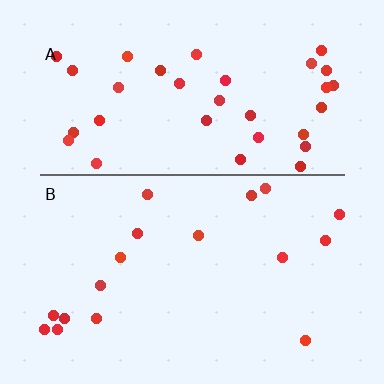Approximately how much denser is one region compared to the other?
Approximately 2.1× — region A over region B.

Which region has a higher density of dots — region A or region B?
A (the top).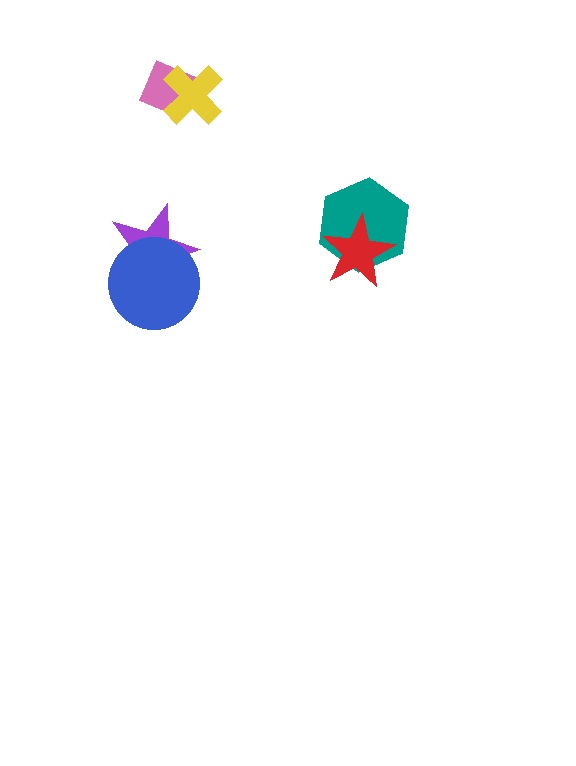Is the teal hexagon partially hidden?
Yes, it is partially covered by another shape.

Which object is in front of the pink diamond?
The yellow cross is in front of the pink diamond.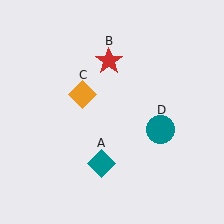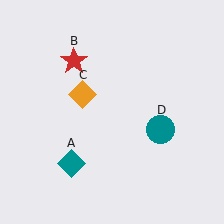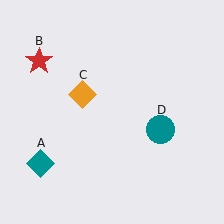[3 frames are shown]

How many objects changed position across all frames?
2 objects changed position: teal diamond (object A), red star (object B).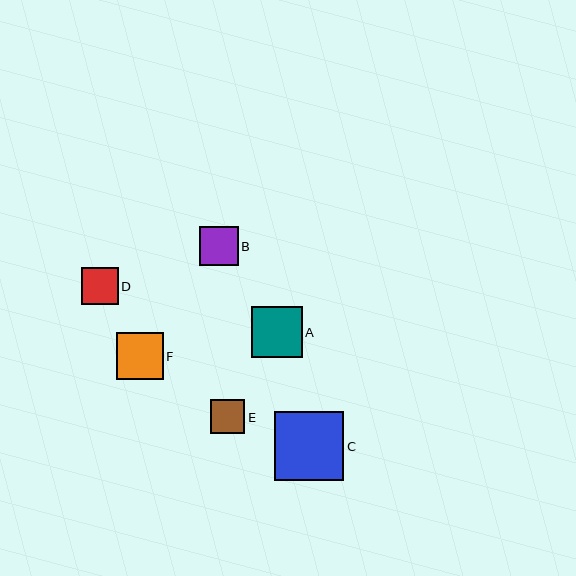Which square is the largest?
Square C is the largest with a size of approximately 69 pixels.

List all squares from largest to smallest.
From largest to smallest: C, A, F, B, D, E.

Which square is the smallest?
Square E is the smallest with a size of approximately 34 pixels.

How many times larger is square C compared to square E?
Square C is approximately 2.0 times the size of square E.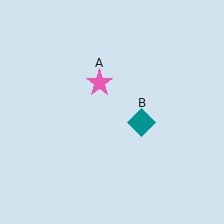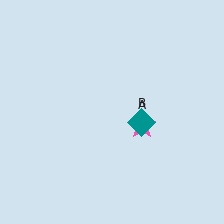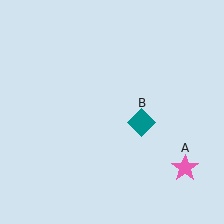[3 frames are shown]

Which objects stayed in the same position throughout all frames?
Teal diamond (object B) remained stationary.